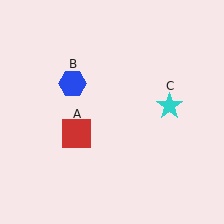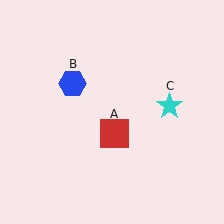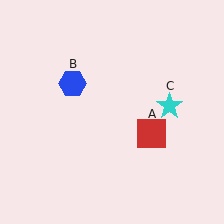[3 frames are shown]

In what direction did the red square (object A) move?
The red square (object A) moved right.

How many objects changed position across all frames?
1 object changed position: red square (object A).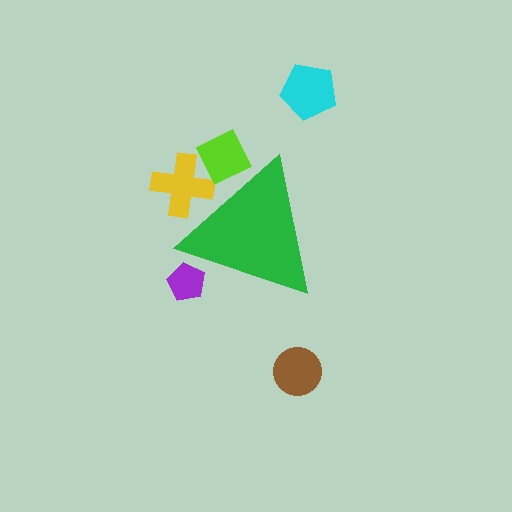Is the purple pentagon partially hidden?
Yes, the purple pentagon is partially hidden behind the green triangle.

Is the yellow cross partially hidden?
Yes, the yellow cross is partially hidden behind the green triangle.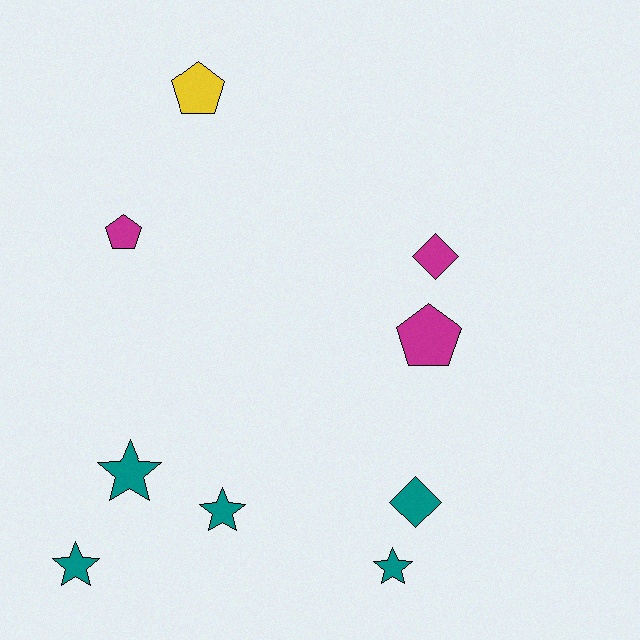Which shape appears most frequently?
Star, with 4 objects.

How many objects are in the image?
There are 9 objects.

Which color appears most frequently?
Teal, with 5 objects.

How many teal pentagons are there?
There are no teal pentagons.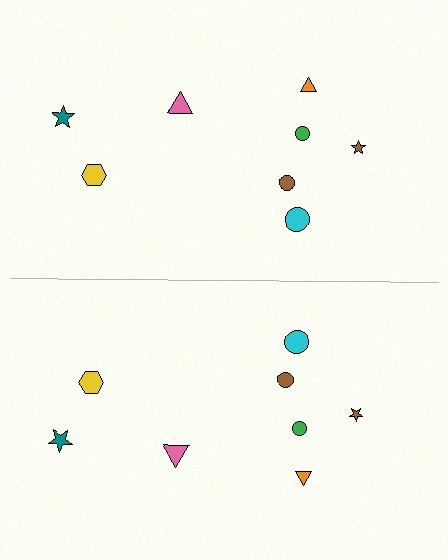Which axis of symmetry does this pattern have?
The pattern has a horizontal axis of symmetry running through the center of the image.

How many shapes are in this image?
There are 16 shapes in this image.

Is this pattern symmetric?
Yes, this pattern has bilateral (reflection) symmetry.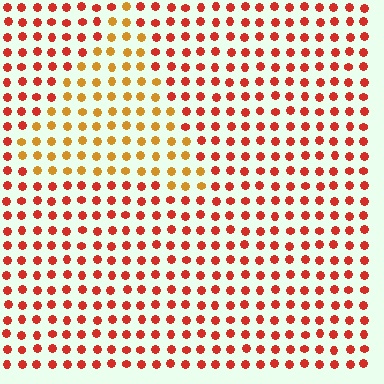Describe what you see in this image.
The image is filled with small red elements in a uniform arrangement. A triangle-shaped region is visible where the elements are tinted to a slightly different hue, forming a subtle color boundary.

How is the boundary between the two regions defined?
The boundary is defined purely by a slight shift in hue (about 35 degrees). Spacing, size, and orientation are identical on both sides.